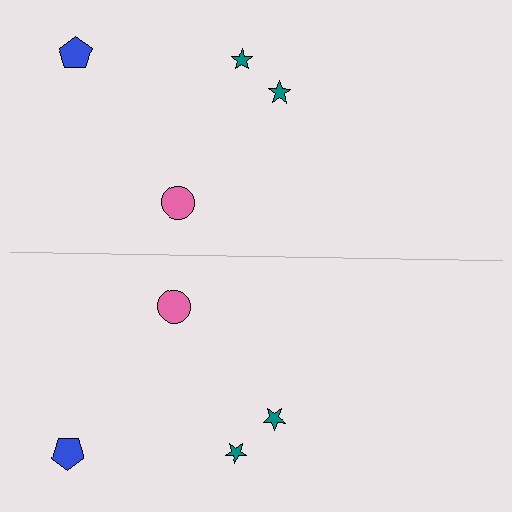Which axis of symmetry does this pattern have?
The pattern has a horizontal axis of symmetry running through the center of the image.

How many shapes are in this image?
There are 8 shapes in this image.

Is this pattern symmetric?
Yes, this pattern has bilateral (reflection) symmetry.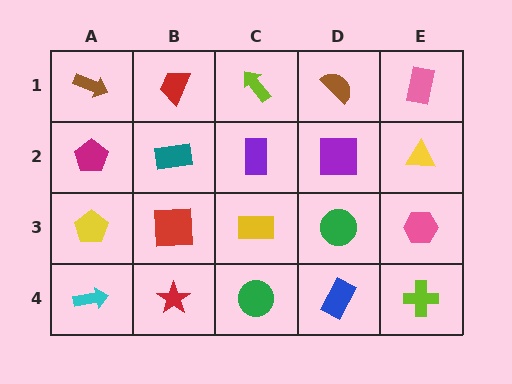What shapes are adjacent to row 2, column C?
A lime arrow (row 1, column C), a yellow rectangle (row 3, column C), a teal rectangle (row 2, column B), a purple square (row 2, column D).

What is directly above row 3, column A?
A magenta pentagon.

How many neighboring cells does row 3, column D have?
4.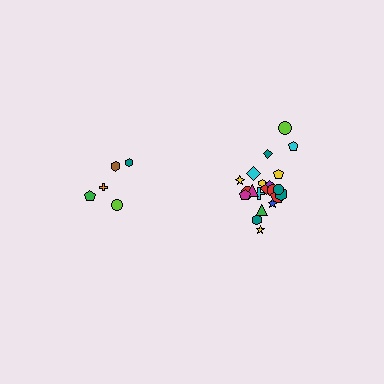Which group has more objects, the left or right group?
The right group.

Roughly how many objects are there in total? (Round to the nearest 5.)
Roughly 25 objects in total.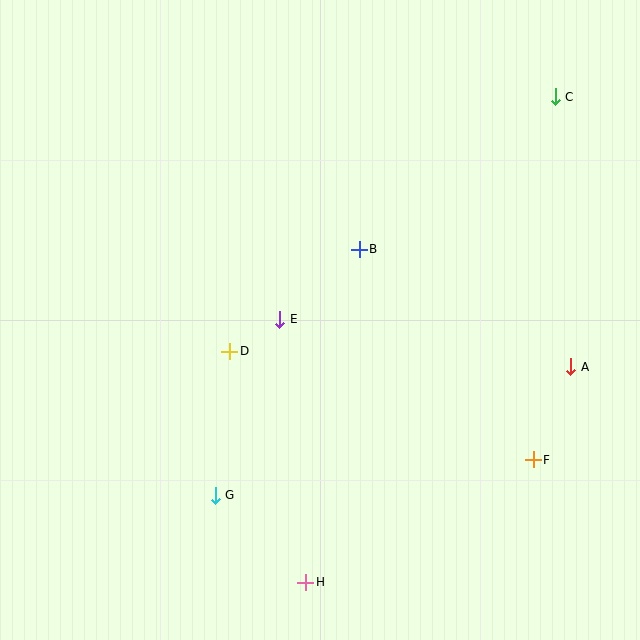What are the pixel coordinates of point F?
Point F is at (533, 460).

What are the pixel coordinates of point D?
Point D is at (230, 351).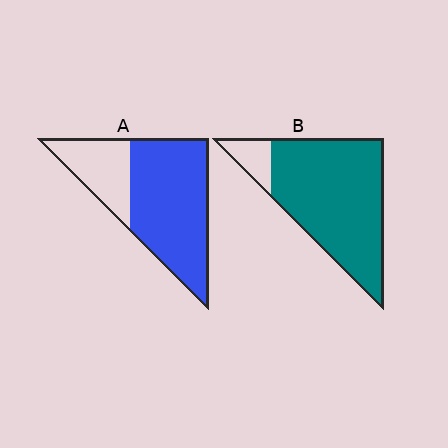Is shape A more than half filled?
Yes.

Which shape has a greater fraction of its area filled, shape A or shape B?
Shape B.